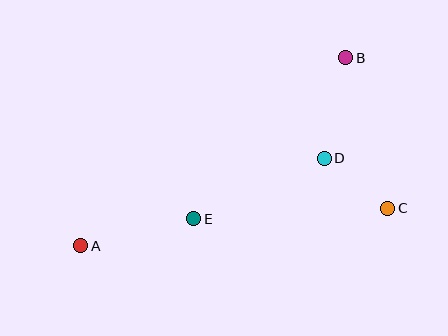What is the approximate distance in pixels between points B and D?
The distance between B and D is approximately 103 pixels.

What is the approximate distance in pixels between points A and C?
The distance between A and C is approximately 309 pixels.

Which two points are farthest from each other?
Points A and B are farthest from each other.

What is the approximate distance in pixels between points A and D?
The distance between A and D is approximately 259 pixels.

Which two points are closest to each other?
Points C and D are closest to each other.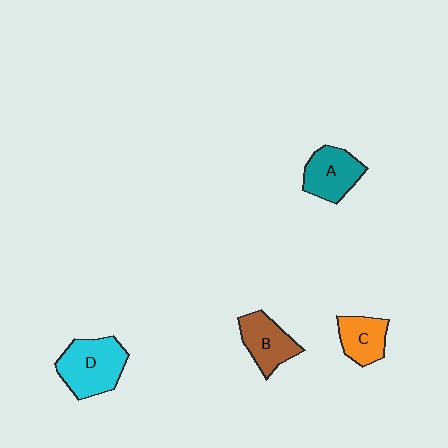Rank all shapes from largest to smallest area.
From largest to smallest: D (cyan), A (teal), B (brown), C (orange).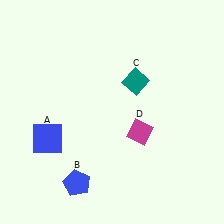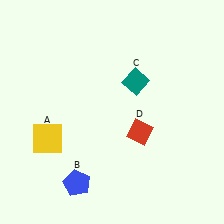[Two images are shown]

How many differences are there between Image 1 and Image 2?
There are 2 differences between the two images.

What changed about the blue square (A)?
In Image 1, A is blue. In Image 2, it changed to yellow.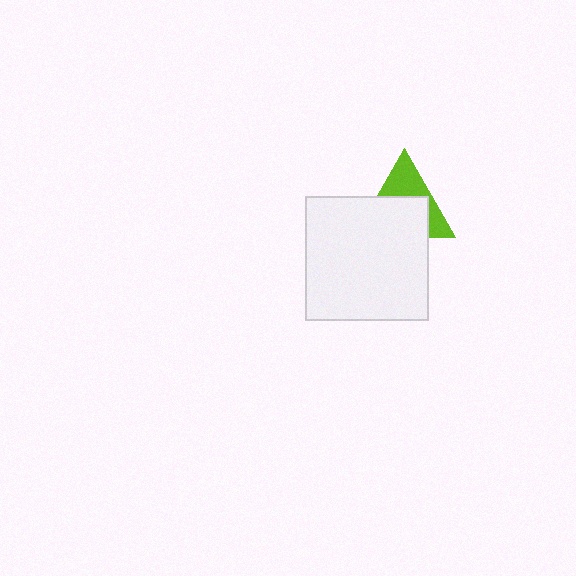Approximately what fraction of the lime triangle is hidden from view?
Roughly 59% of the lime triangle is hidden behind the white square.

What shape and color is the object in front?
The object in front is a white square.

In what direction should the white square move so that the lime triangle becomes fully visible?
The white square should move down. That is the shortest direction to clear the overlap and leave the lime triangle fully visible.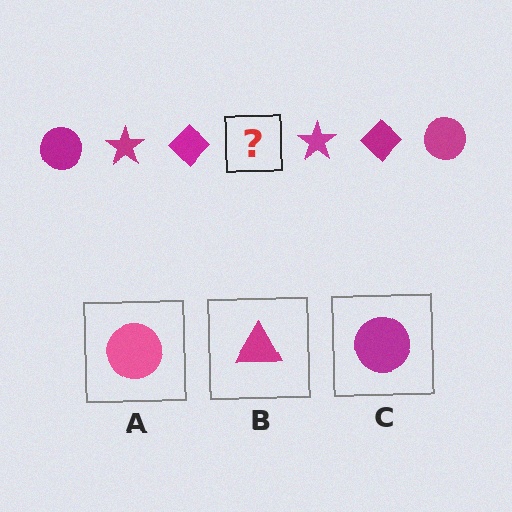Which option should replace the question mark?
Option C.